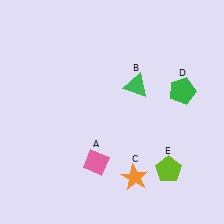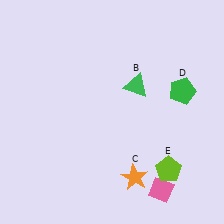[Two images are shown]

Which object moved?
The pink diamond (A) moved right.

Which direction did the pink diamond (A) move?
The pink diamond (A) moved right.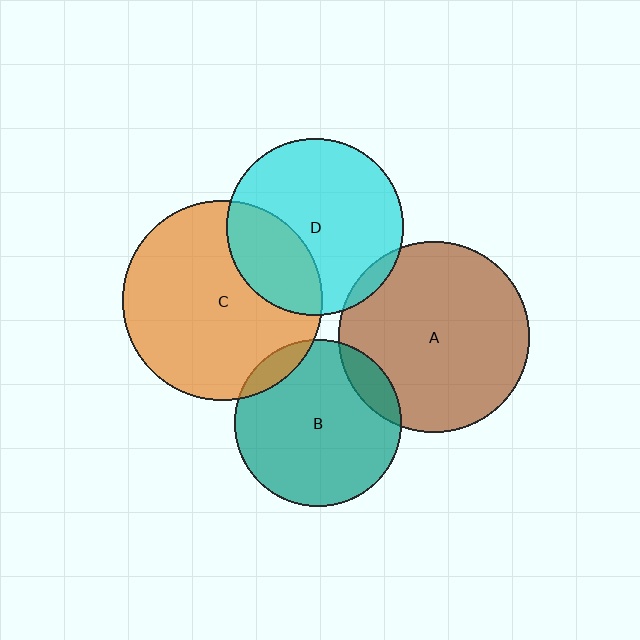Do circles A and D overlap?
Yes.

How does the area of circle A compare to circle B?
Approximately 1.3 times.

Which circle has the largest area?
Circle C (orange).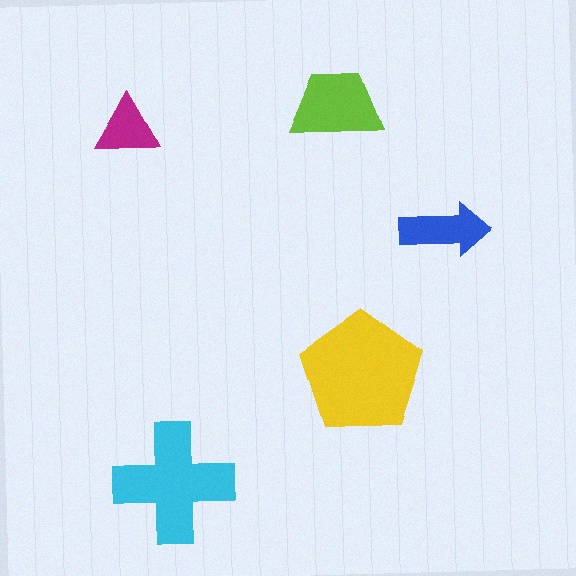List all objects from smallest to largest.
The magenta triangle, the blue arrow, the lime trapezoid, the cyan cross, the yellow pentagon.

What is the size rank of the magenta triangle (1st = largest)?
5th.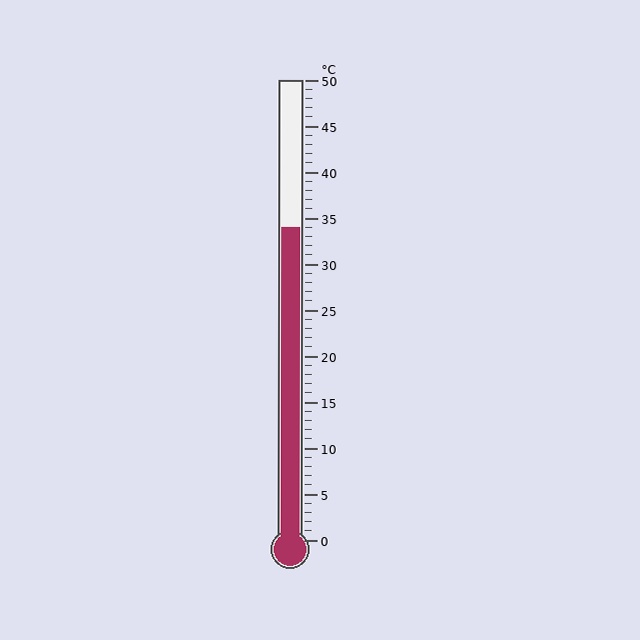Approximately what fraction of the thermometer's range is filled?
The thermometer is filled to approximately 70% of its range.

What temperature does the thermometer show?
The thermometer shows approximately 34°C.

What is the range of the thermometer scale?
The thermometer scale ranges from 0°C to 50°C.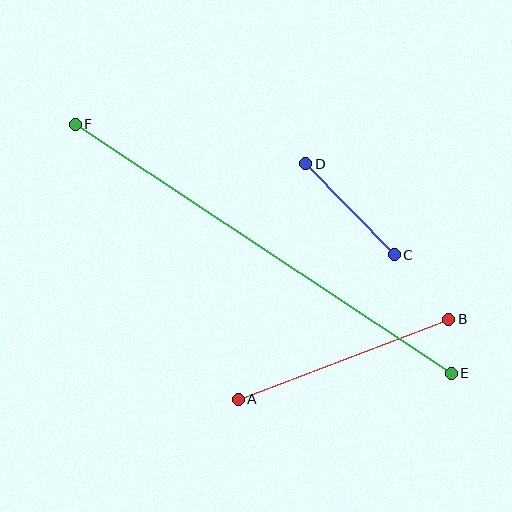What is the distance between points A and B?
The distance is approximately 225 pixels.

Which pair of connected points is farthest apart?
Points E and F are farthest apart.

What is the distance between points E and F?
The distance is approximately 451 pixels.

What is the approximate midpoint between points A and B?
The midpoint is at approximately (344, 359) pixels.